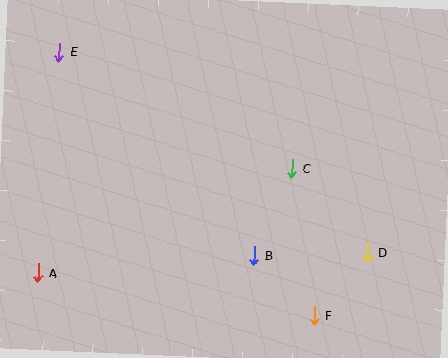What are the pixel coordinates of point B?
Point B is at (254, 256).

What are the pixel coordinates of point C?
Point C is at (292, 168).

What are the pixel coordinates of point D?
Point D is at (367, 252).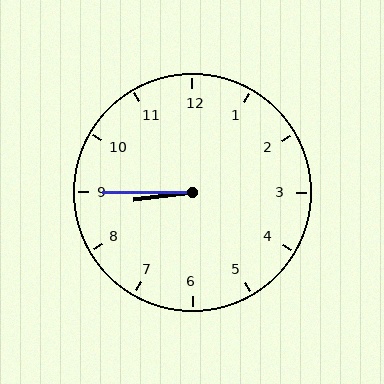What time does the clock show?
8:45.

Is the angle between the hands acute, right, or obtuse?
It is acute.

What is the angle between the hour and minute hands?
Approximately 8 degrees.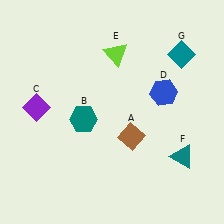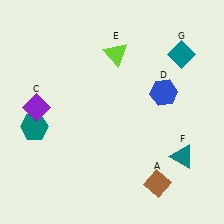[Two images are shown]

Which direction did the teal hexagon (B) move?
The teal hexagon (B) moved left.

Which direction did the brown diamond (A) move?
The brown diamond (A) moved down.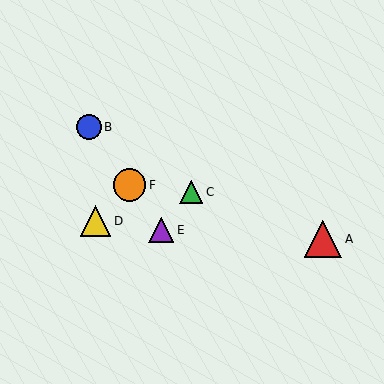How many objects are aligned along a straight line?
3 objects (B, E, F) are aligned along a straight line.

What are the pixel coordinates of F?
Object F is at (129, 185).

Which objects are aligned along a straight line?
Objects B, E, F are aligned along a straight line.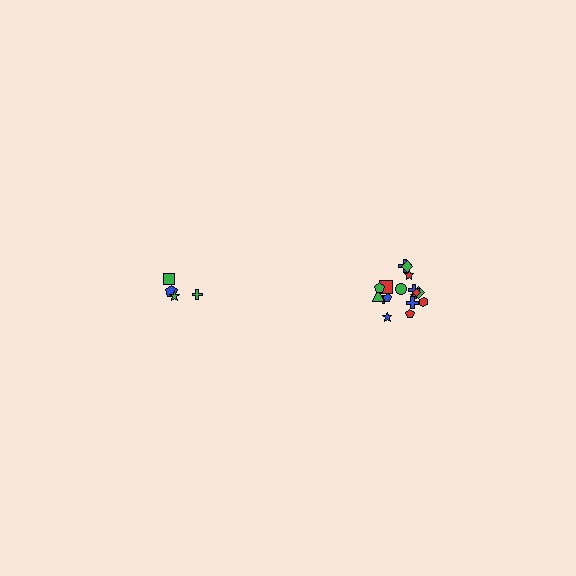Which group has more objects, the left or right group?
The right group.